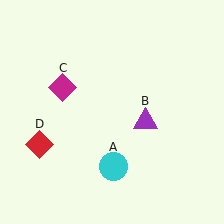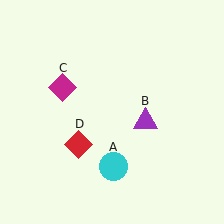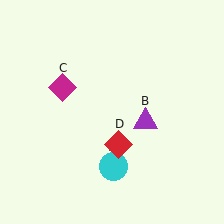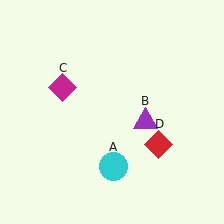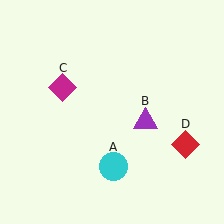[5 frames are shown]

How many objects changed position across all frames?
1 object changed position: red diamond (object D).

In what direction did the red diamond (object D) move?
The red diamond (object D) moved right.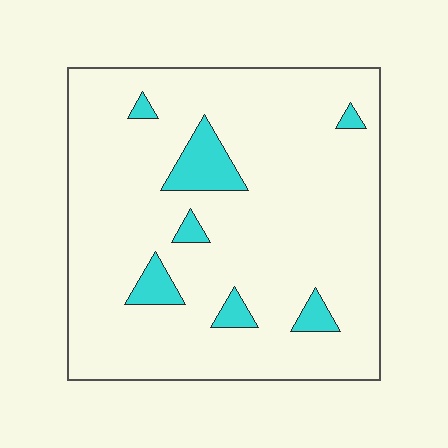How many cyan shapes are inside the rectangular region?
7.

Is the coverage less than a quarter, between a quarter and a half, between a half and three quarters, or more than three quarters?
Less than a quarter.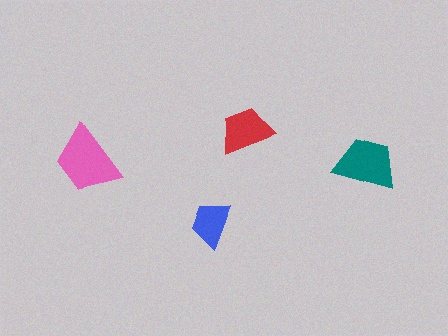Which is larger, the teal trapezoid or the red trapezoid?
The teal one.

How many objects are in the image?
There are 4 objects in the image.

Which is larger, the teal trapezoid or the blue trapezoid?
The teal one.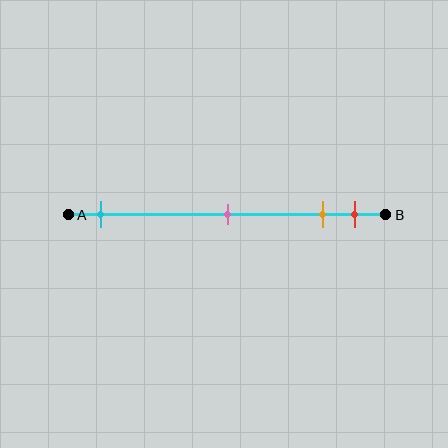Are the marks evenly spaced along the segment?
No, the marks are not evenly spaced.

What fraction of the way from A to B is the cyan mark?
The cyan mark is approximately 10% (0.1) of the way from A to B.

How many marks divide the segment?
There are 4 marks dividing the segment.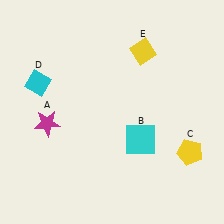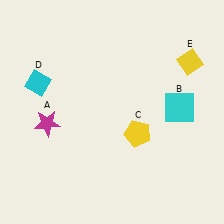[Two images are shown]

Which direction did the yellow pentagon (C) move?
The yellow pentagon (C) moved left.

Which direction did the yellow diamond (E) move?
The yellow diamond (E) moved right.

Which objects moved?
The objects that moved are: the cyan square (B), the yellow pentagon (C), the yellow diamond (E).